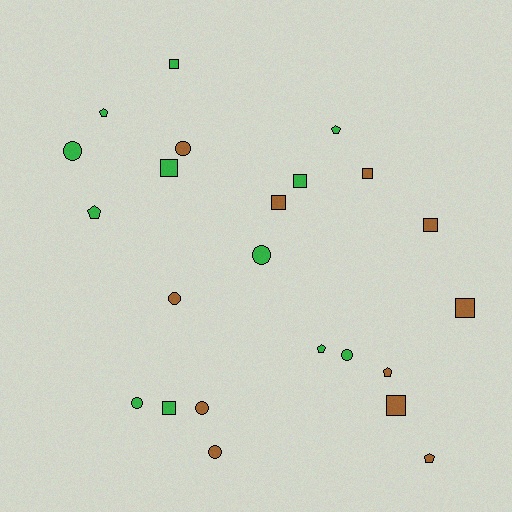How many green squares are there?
There are 4 green squares.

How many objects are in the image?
There are 23 objects.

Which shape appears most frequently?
Square, with 9 objects.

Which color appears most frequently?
Green, with 12 objects.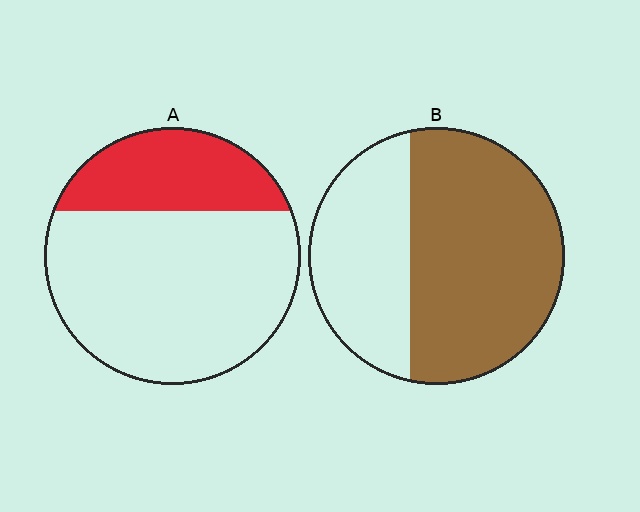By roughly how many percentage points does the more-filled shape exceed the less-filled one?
By roughly 35 percentage points (B over A).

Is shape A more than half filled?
No.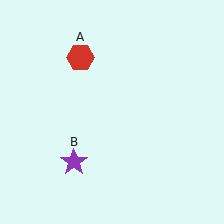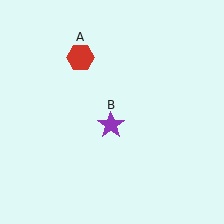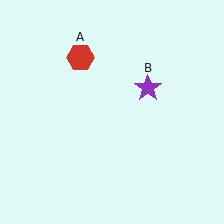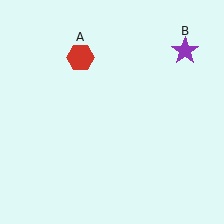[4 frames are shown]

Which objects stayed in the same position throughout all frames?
Red hexagon (object A) remained stationary.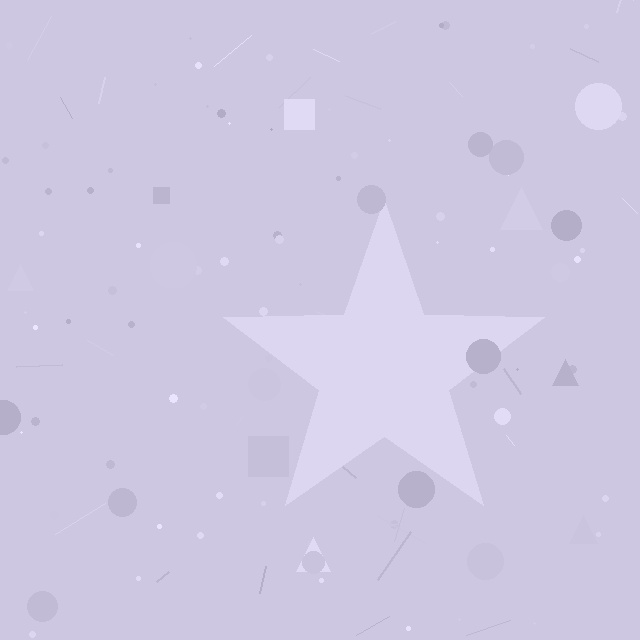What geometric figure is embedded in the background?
A star is embedded in the background.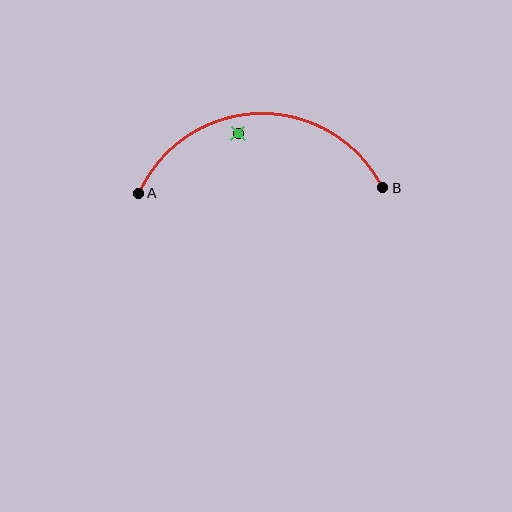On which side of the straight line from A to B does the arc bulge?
The arc bulges above the straight line connecting A and B.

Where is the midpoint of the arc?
The arc midpoint is the point on the curve farthest from the straight line joining A and B. It sits above that line.